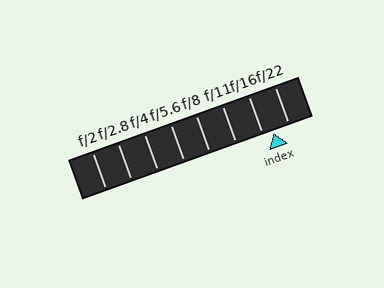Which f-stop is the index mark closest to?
The index mark is closest to f/16.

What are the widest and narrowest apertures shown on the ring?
The widest aperture shown is f/2 and the narrowest is f/22.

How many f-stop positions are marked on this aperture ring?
There are 8 f-stop positions marked.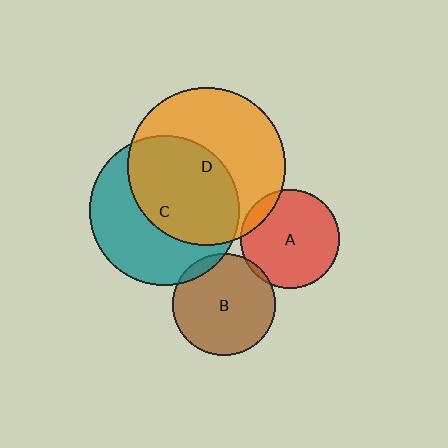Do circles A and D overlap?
Yes.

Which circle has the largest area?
Circle D (orange).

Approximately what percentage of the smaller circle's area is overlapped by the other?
Approximately 10%.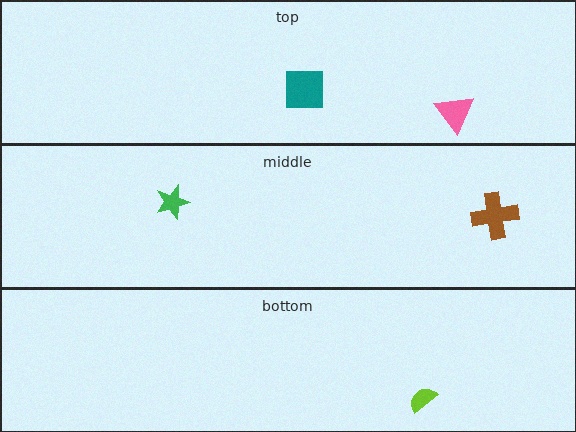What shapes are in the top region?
The pink triangle, the teal square.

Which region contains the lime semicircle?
The bottom region.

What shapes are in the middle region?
The green star, the brown cross.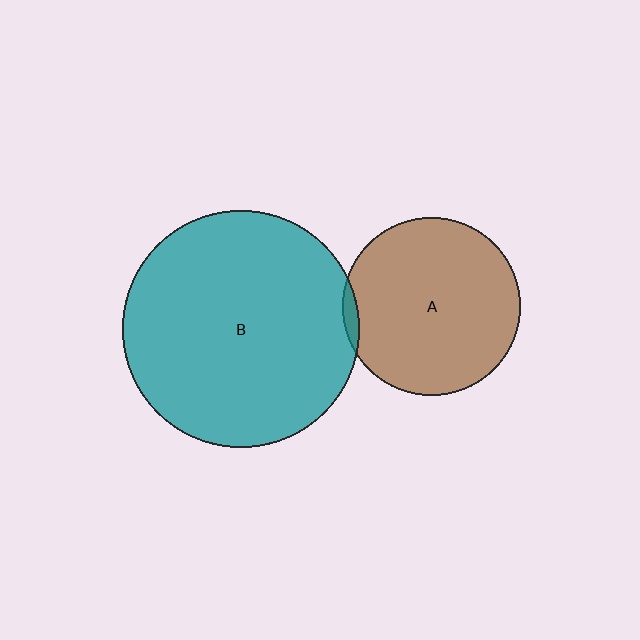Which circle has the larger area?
Circle B (teal).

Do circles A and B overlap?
Yes.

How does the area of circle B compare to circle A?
Approximately 1.8 times.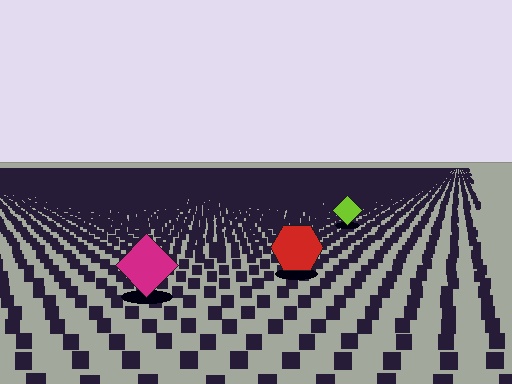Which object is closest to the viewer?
The magenta diamond is closest. The texture marks near it are larger and more spread out.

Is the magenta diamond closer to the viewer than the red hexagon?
Yes. The magenta diamond is closer — you can tell from the texture gradient: the ground texture is coarser near it.